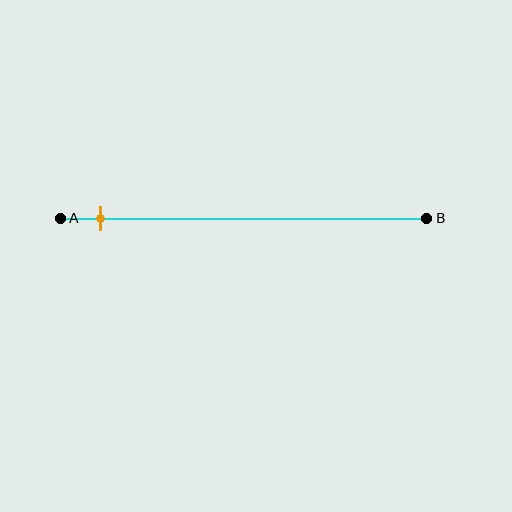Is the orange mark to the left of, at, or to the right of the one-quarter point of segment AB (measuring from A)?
The orange mark is to the left of the one-quarter point of segment AB.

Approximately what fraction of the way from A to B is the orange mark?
The orange mark is approximately 10% of the way from A to B.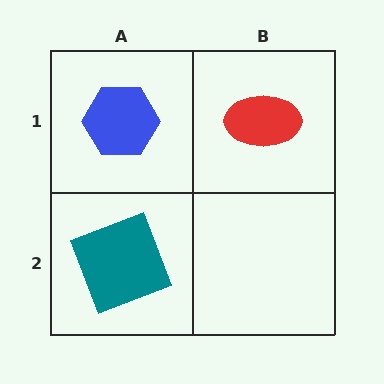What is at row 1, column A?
A blue hexagon.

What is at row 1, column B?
A red ellipse.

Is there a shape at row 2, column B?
No, that cell is empty.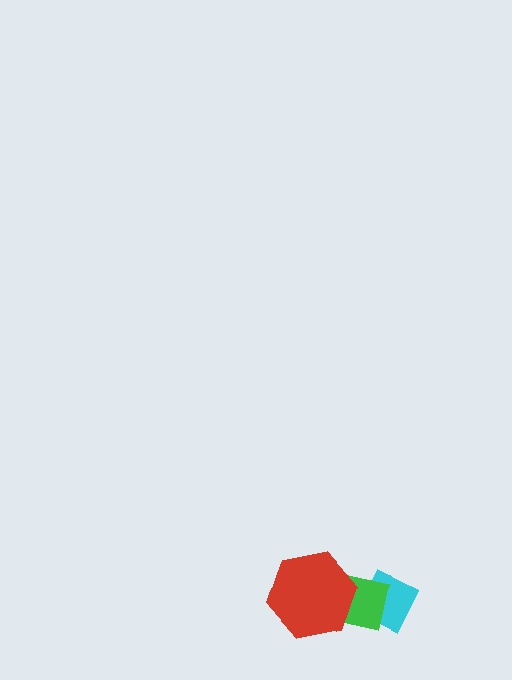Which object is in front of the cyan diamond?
The green square is in front of the cyan diamond.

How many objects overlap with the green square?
2 objects overlap with the green square.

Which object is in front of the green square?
The red hexagon is in front of the green square.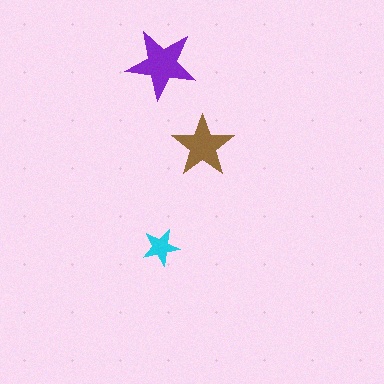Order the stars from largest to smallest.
the purple one, the brown one, the cyan one.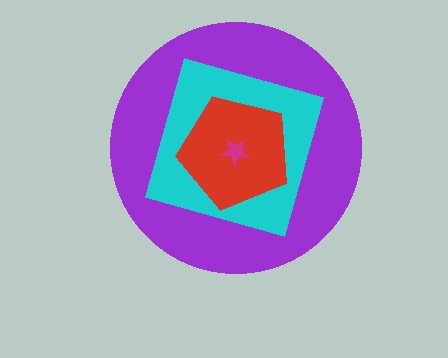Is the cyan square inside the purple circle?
Yes.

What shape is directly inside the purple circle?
The cyan square.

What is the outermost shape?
The purple circle.